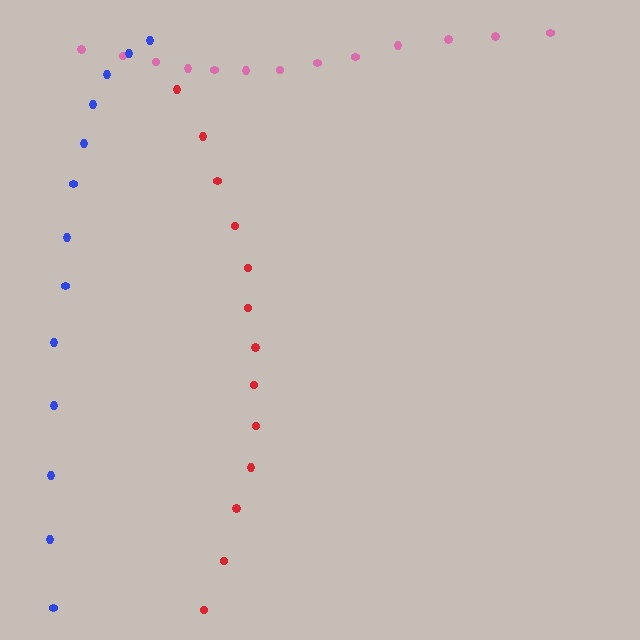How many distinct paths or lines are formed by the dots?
There are 3 distinct paths.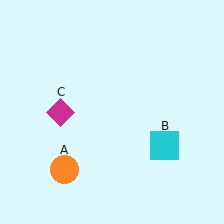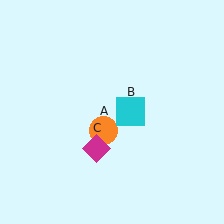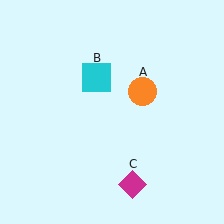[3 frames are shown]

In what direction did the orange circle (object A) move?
The orange circle (object A) moved up and to the right.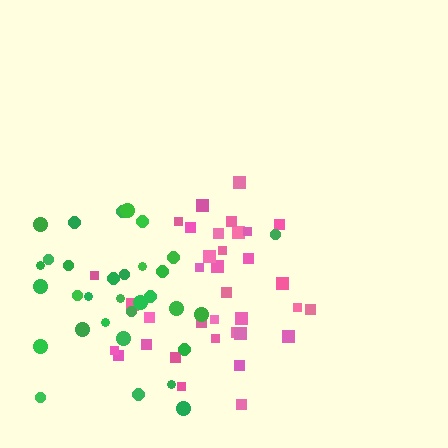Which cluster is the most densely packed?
Pink.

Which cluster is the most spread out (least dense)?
Green.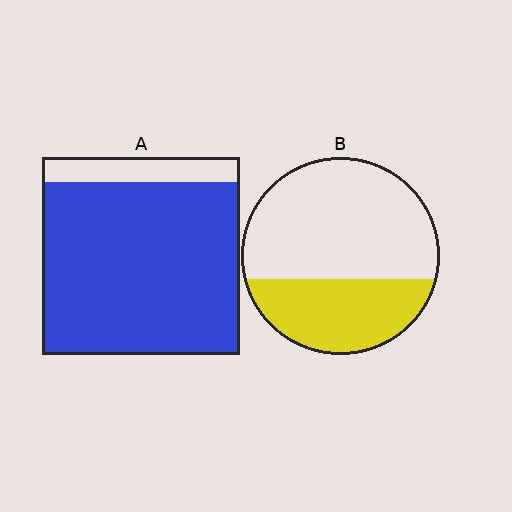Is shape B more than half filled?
No.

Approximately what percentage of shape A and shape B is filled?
A is approximately 85% and B is approximately 35%.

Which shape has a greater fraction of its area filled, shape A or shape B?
Shape A.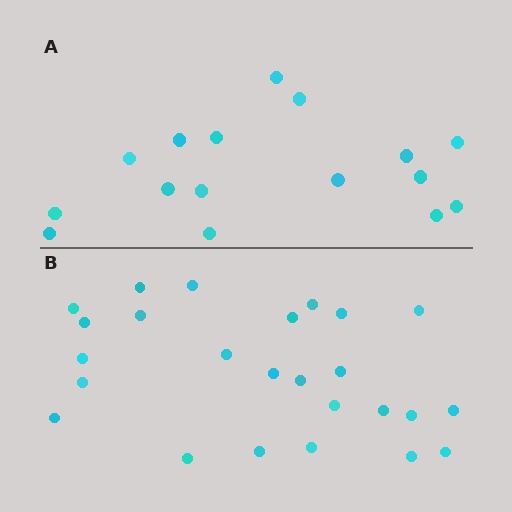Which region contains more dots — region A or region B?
Region B (the bottom region) has more dots.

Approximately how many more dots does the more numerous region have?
Region B has roughly 8 or so more dots than region A.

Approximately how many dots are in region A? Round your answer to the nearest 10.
About 20 dots. (The exact count is 16, which rounds to 20.)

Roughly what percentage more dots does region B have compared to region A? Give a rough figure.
About 55% more.